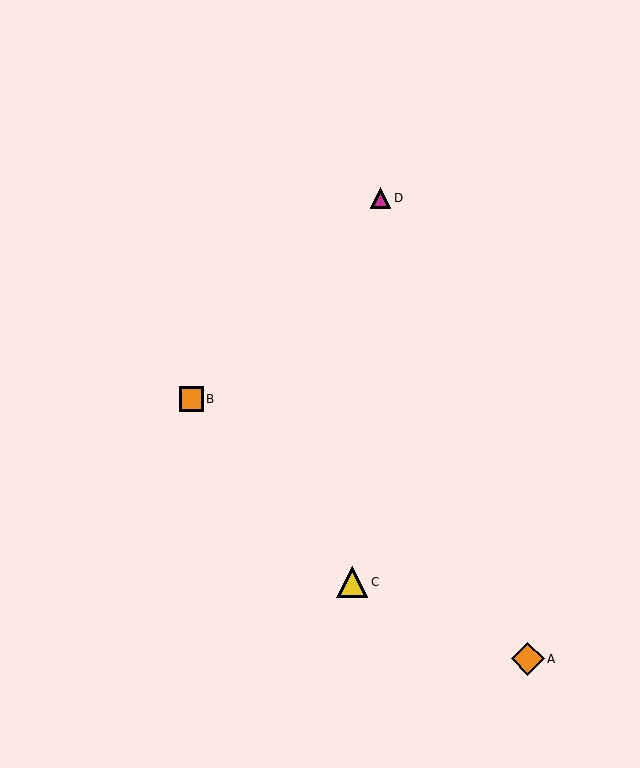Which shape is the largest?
The orange diamond (labeled A) is the largest.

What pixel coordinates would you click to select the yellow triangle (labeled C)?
Click at (352, 582) to select the yellow triangle C.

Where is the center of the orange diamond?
The center of the orange diamond is at (528, 659).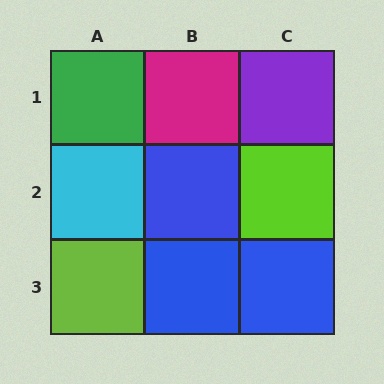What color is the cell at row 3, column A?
Lime.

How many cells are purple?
1 cell is purple.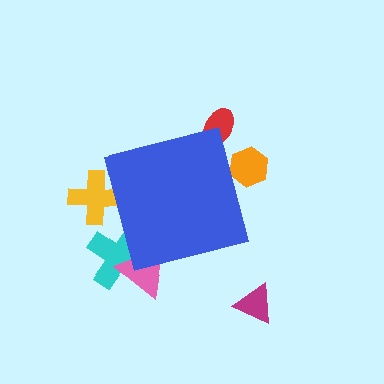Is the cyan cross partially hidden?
Yes, the cyan cross is partially hidden behind the blue square.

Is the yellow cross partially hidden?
Yes, the yellow cross is partially hidden behind the blue square.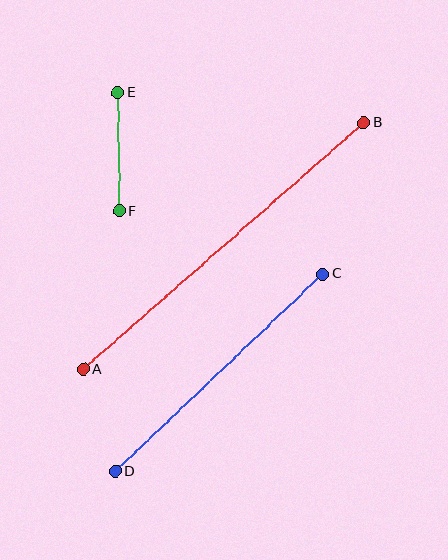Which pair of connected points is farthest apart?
Points A and B are farthest apart.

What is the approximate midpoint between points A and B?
The midpoint is at approximately (223, 246) pixels.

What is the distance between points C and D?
The distance is approximately 286 pixels.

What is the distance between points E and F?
The distance is approximately 118 pixels.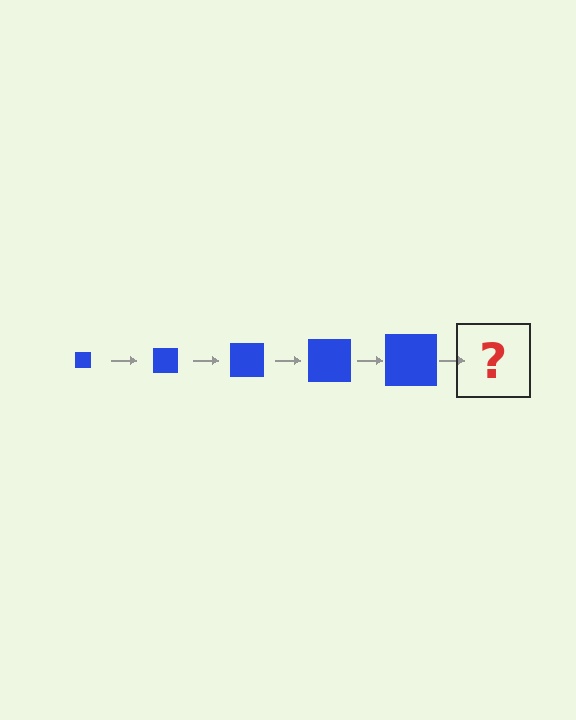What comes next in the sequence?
The next element should be a blue square, larger than the previous one.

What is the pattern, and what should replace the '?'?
The pattern is that the square gets progressively larger each step. The '?' should be a blue square, larger than the previous one.